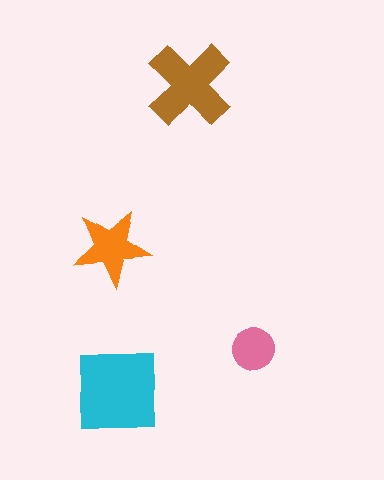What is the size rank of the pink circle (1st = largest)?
4th.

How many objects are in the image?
There are 4 objects in the image.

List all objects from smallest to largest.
The pink circle, the orange star, the brown cross, the cyan square.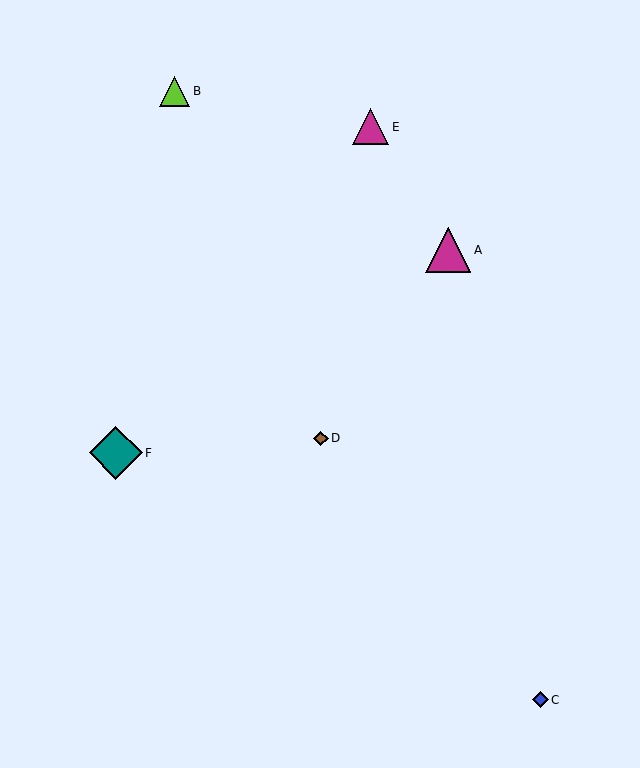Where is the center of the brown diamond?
The center of the brown diamond is at (321, 438).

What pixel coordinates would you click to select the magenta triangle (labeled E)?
Click at (371, 127) to select the magenta triangle E.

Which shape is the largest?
The teal diamond (labeled F) is the largest.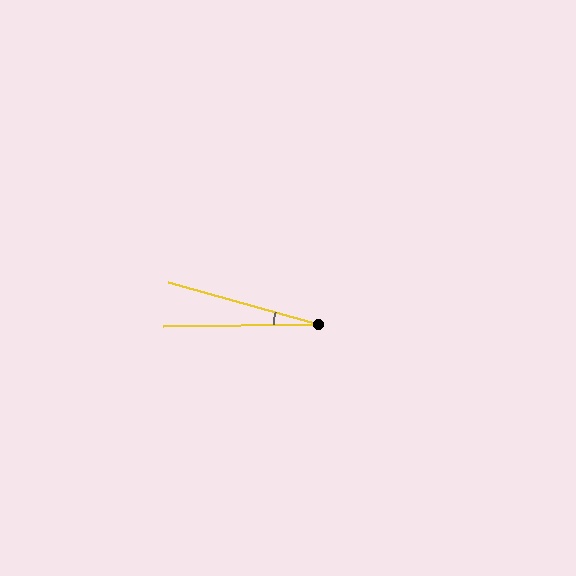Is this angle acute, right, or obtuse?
It is acute.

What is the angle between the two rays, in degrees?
Approximately 17 degrees.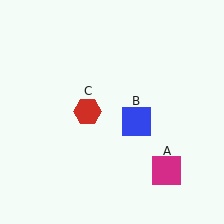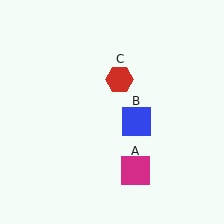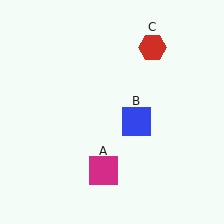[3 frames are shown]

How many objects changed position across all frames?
2 objects changed position: magenta square (object A), red hexagon (object C).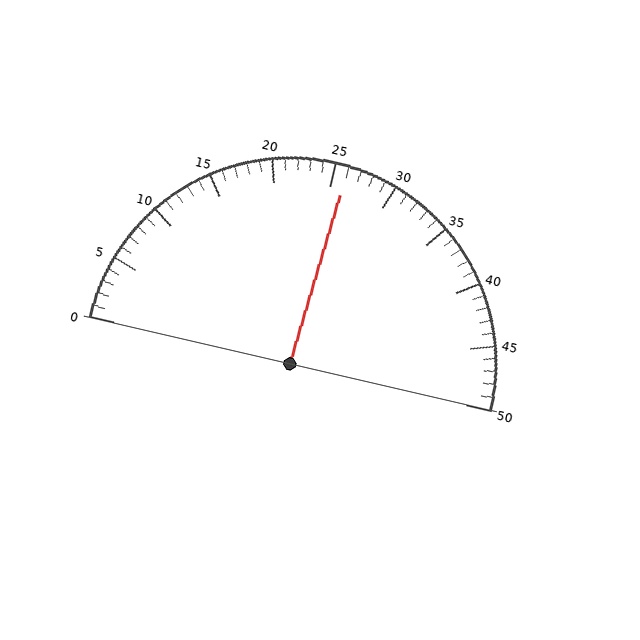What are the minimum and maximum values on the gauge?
The gauge ranges from 0 to 50.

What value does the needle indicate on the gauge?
The needle indicates approximately 26.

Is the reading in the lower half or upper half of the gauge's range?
The reading is in the upper half of the range (0 to 50).